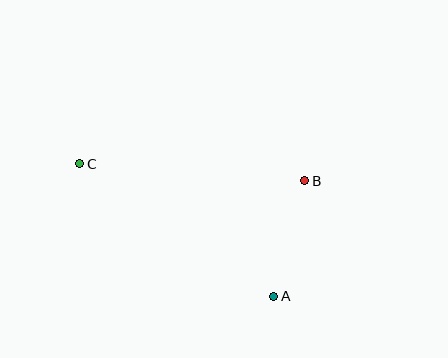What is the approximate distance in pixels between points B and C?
The distance between B and C is approximately 226 pixels.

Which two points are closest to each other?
Points A and B are closest to each other.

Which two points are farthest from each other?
Points A and C are farthest from each other.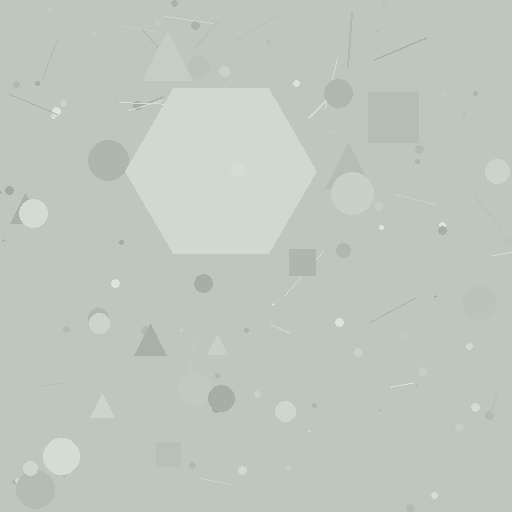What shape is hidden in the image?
A hexagon is hidden in the image.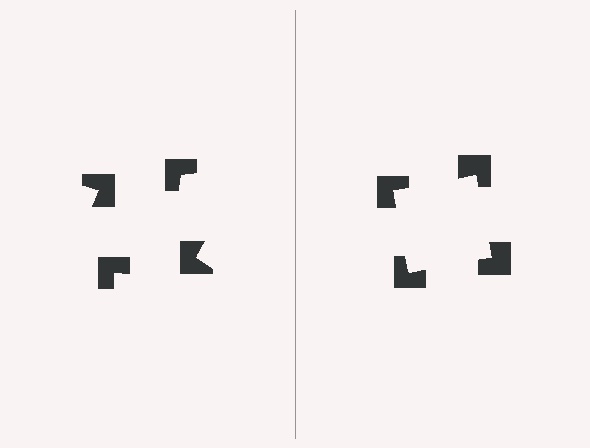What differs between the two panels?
The notched squares are positioned identically on both sides; only the wedge orientations differ. On the right they align to a square; on the left they are misaligned.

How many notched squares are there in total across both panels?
8 — 4 on each side.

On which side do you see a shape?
An illusory square appears on the right side. On the left side the wedge cuts are rotated, so no coherent shape forms.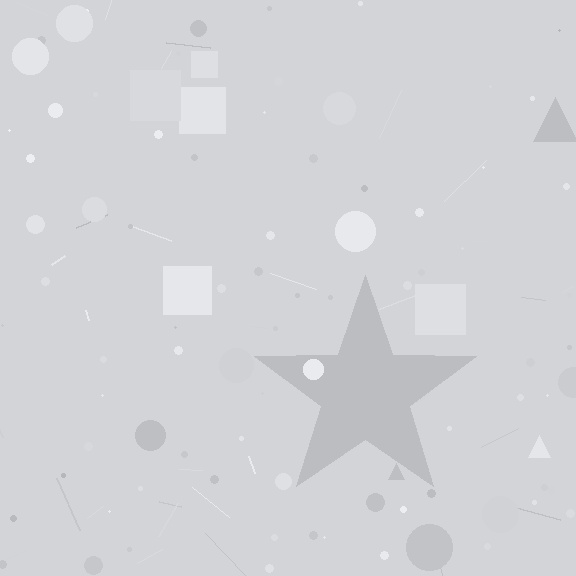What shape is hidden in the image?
A star is hidden in the image.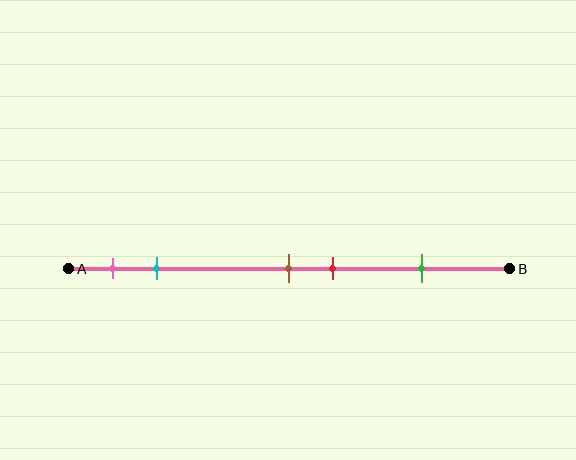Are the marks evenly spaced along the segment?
No, the marks are not evenly spaced.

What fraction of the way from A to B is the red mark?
The red mark is approximately 60% (0.6) of the way from A to B.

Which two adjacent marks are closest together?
The brown and red marks are the closest adjacent pair.